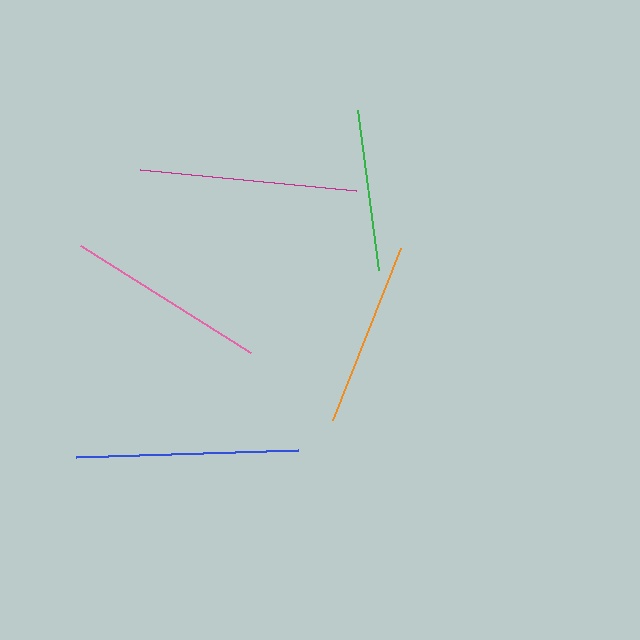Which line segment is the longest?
The blue line is the longest at approximately 223 pixels.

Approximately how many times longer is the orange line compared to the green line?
The orange line is approximately 1.1 times the length of the green line.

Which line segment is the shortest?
The green line is the shortest at approximately 162 pixels.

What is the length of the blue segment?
The blue segment is approximately 223 pixels long.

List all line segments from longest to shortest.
From longest to shortest: blue, magenta, pink, orange, green.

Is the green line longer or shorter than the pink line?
The pink line is longer than the green line.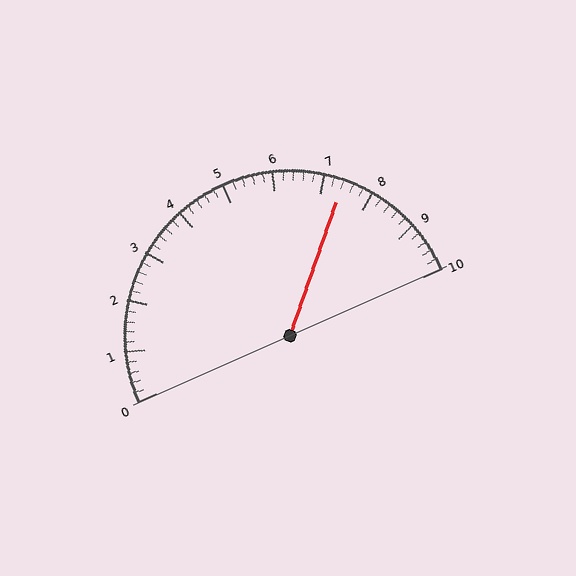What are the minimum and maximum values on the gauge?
The gauge ranges from 0 to 10.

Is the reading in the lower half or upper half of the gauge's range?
The reading is in the upper half of the range (0 to 10).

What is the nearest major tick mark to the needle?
The nearest major tick mark is 7.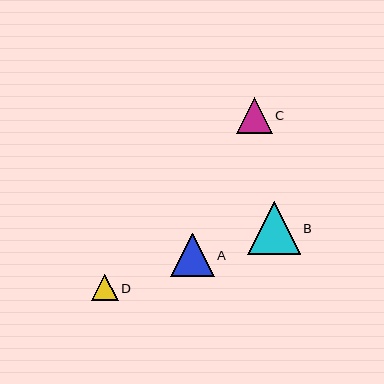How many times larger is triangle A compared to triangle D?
Triangle A is approximately 1.7 times the size of triangle D.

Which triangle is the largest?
Triangle B is the largest with a size of approximately 53 pixels.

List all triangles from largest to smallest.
From largest to smallest: B, A, C, D.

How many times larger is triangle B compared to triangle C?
Triangle B is approximately 1.5 times the size of triangle C.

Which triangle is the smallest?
Triangle D is the smallest with a size of approximately 26 pixels.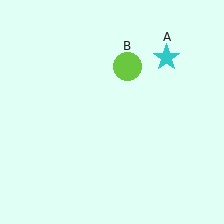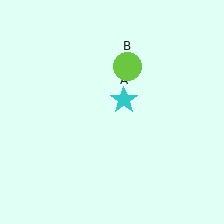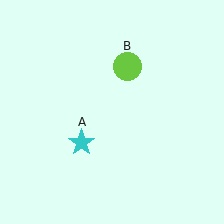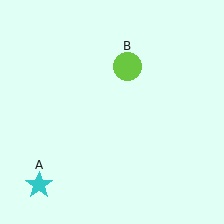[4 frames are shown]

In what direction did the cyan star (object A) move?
The cyan star (object A) moved down and to the left.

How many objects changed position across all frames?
1 object changed position: cyan star (object A).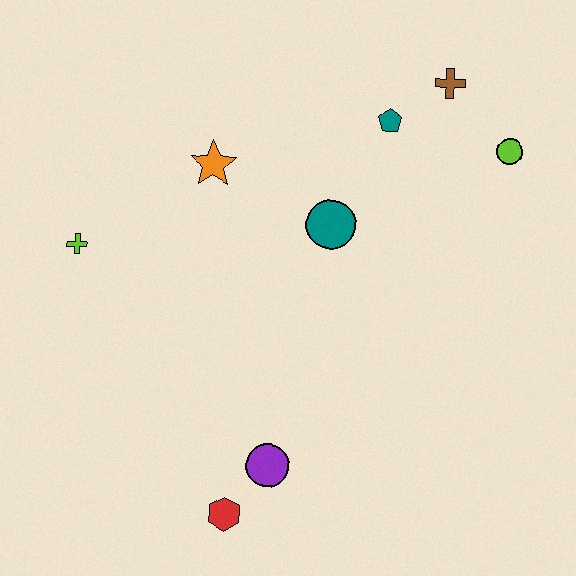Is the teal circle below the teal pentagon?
Yes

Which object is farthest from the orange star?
The red hexagon is farthest from the orange star.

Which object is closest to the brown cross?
The teal pentagon is closest to the brown cross.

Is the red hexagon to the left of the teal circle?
Yes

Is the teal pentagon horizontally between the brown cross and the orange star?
Yes